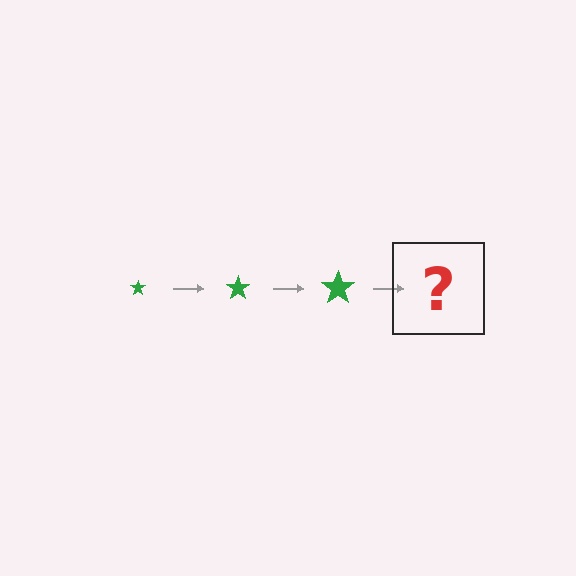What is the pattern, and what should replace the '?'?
The pattern is that the star gets progressively larger each step. The '?' should be a green star, larger than the previous one.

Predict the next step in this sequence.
The next step is a green star, larger than the previous one.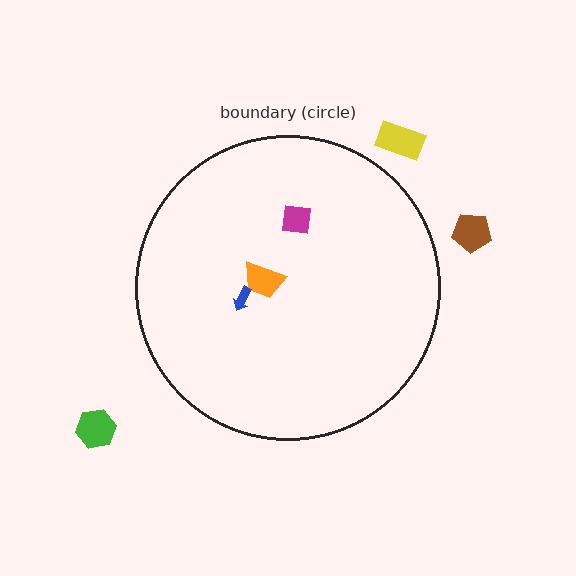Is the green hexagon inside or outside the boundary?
Outside.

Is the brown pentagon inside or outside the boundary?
Outside.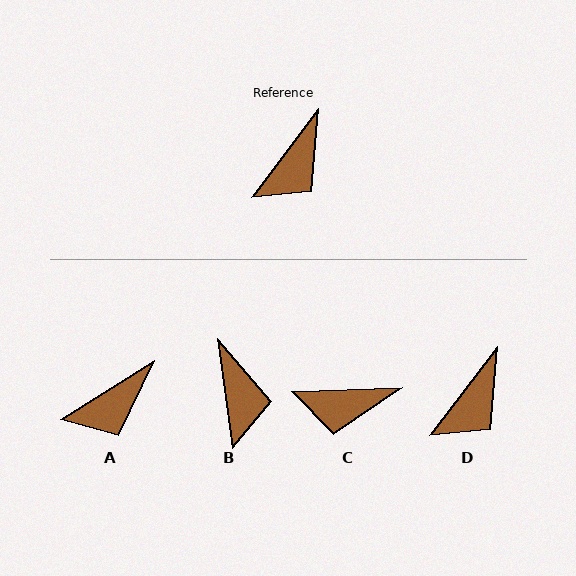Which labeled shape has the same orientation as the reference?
D.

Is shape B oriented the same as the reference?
No, it is off by about 45 degrees.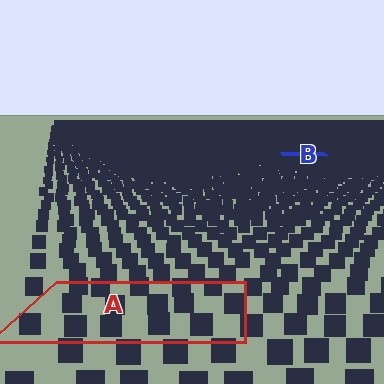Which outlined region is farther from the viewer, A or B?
Region B is farther from the viewer — the texture elements inside it appear smaller and more densely packed.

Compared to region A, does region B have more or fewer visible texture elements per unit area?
Region B has more texture elements per unit area — they are packed more densely because it is farther away.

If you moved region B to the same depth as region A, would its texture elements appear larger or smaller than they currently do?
They would appear larger. At a closer depth, the same texture elements are projected at a bigger on-screen size.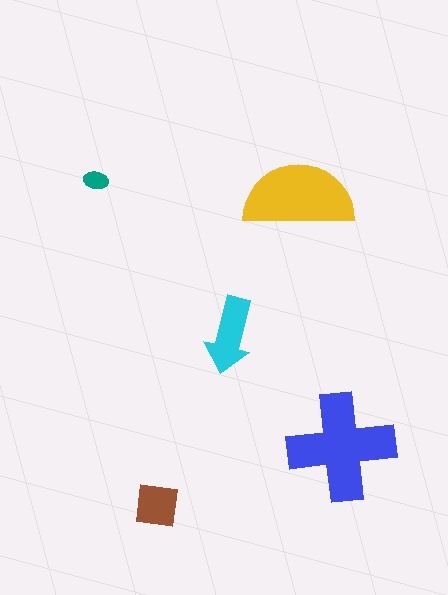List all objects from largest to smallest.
The blue cross, the yellow semicircle, the cyan arrow, the brown square, the teal ellipse.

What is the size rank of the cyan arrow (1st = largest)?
3rd.